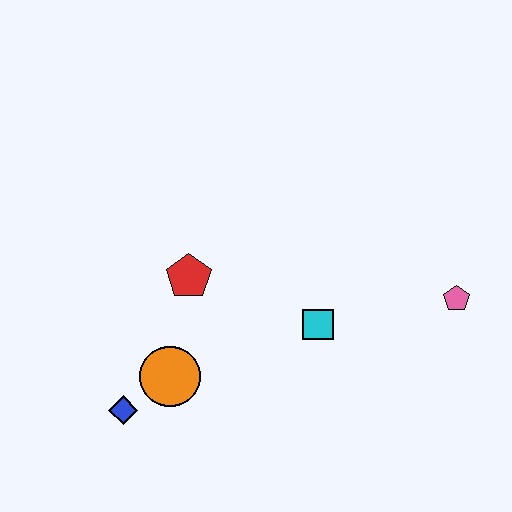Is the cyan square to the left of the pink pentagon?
Yes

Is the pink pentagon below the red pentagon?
Yes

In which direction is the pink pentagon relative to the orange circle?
The pink pentagon is to the right of the orange circle.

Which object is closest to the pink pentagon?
The cyan square is closest to the pink pentagon.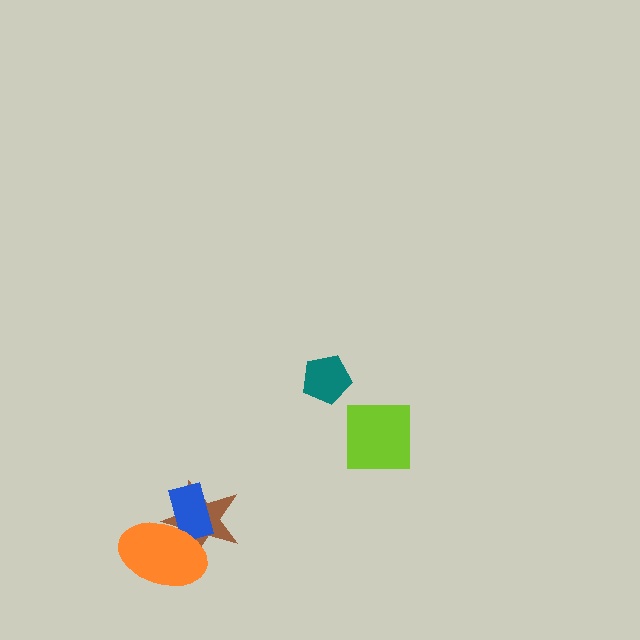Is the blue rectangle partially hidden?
Yes, it is partially covered by another shape.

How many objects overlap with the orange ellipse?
2 objects overlap with the orange ellipse.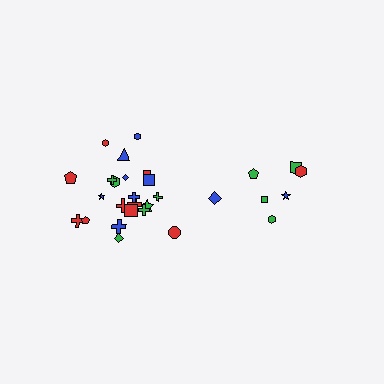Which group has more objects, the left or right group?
The left group.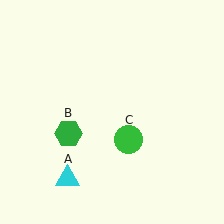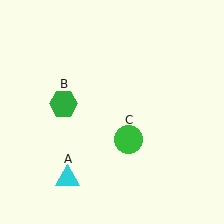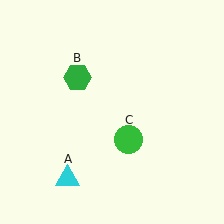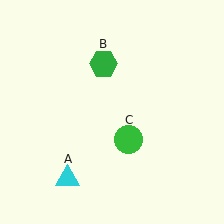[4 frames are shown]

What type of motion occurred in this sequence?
The green hexagon (object B) rotated clockwise around the center of the scene.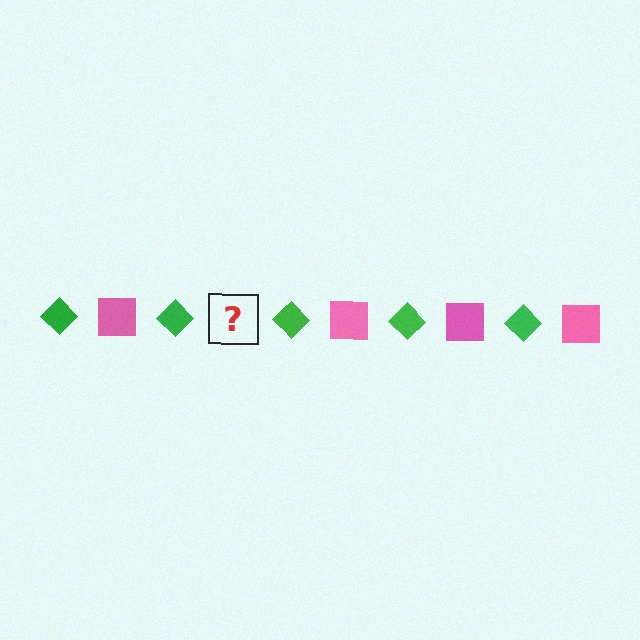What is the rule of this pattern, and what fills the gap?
The rule is that the pattern alternates between green diamond and pink square. The gap should be filled with a pink square.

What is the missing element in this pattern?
The missing element is a pink square.